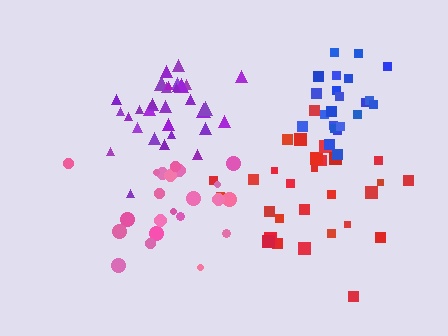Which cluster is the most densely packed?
Blue.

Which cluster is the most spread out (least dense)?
Pink.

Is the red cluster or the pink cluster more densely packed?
Red.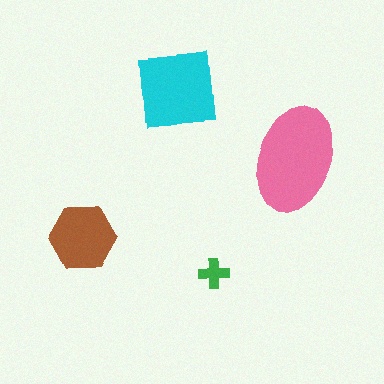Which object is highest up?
The cyan square is topmost.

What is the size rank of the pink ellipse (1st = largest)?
1st.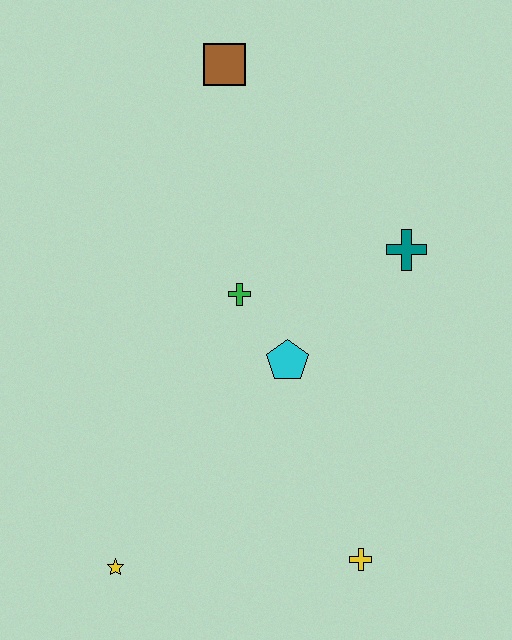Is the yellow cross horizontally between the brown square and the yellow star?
No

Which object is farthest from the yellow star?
The brown square is farthest from the yellow star.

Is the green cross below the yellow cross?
No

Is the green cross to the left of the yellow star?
No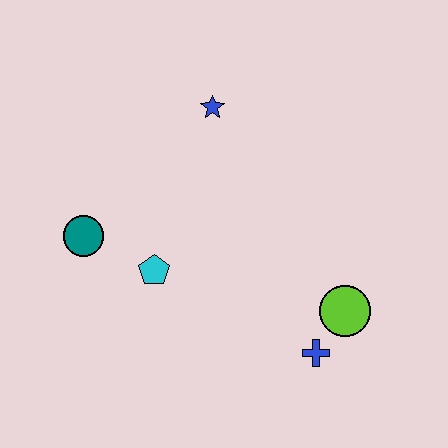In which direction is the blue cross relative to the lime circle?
The blue cross is below the lime circle.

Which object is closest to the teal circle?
The cyan pentagon is closest to the teal circle.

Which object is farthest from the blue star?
The blue cross is farthest from the blue star.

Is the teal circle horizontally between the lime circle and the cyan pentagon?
No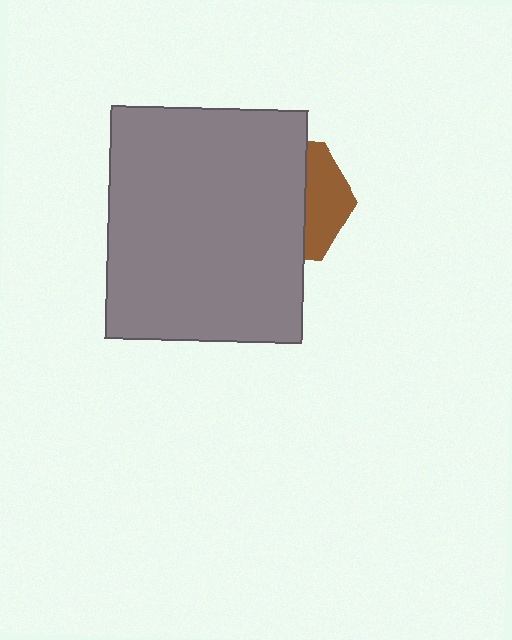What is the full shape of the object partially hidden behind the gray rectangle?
The partially hidden object is a brown hexagon.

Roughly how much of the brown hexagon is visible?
A small part of it is visible (roughly 33%).